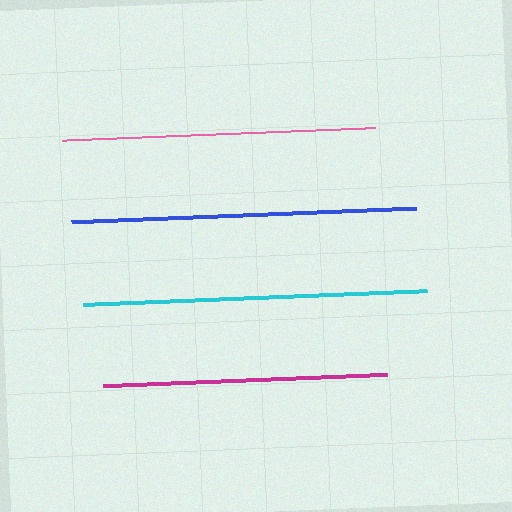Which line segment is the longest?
The blue line is the longest at approximately 344 pixels.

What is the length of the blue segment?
The blue segment is approximately 344 pixels long.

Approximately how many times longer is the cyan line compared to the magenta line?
The cyan line is approximately 1.2 times the length of the magenta line.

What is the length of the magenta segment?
The magenta segment is approximately 285 pixels long.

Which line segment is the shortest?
The magenta line is the shortest at approximately 285 pixels.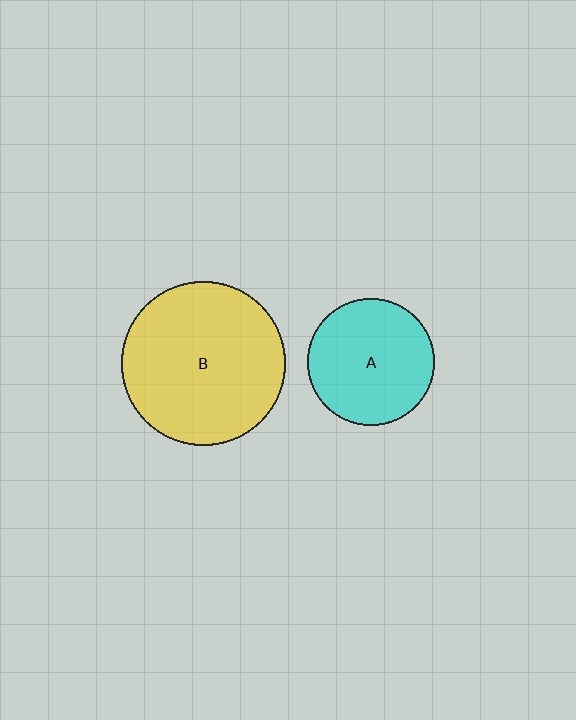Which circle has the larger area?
Circle B (yellow).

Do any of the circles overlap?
No, none of the circles overlap.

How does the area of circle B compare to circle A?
Approximately 1.7 times.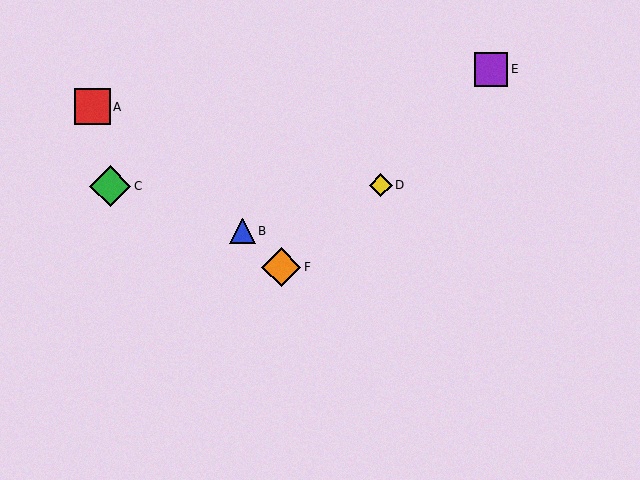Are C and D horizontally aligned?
Yes, both are at y≈186.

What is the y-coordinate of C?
Object C is at y≈186.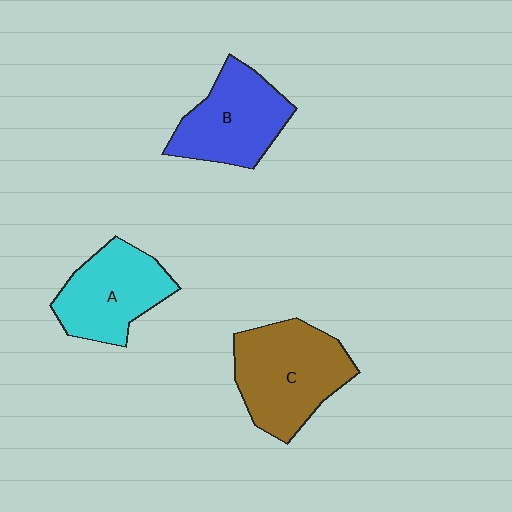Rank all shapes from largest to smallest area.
From largest to smallest: C (brown), B (blue), A (cyan).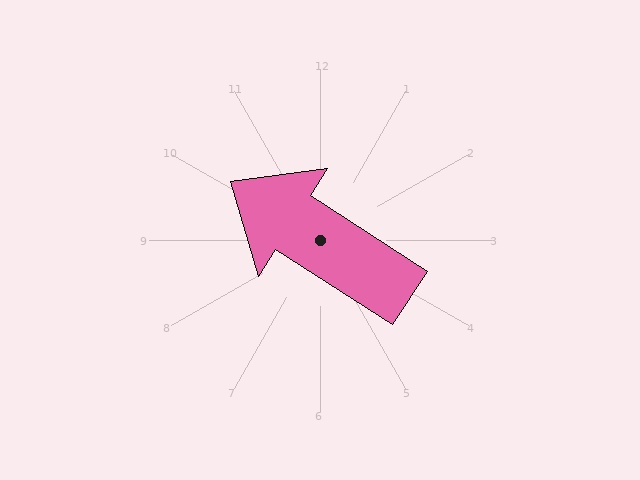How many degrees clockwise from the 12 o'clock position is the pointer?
Approximately 303 degrees.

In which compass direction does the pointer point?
Northwest.